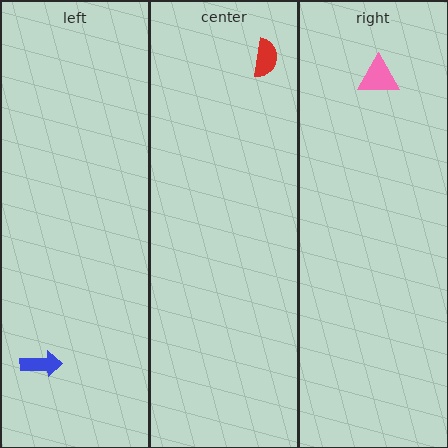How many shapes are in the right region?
1.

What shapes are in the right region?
The pink triangle.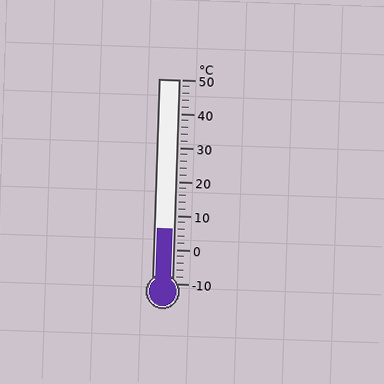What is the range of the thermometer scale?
The thermometer scale ranges from -10°C to 50°C.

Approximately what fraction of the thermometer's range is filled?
The thermometer is filled to approximately 25% of its range.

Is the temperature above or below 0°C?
The temperature is above 0°C.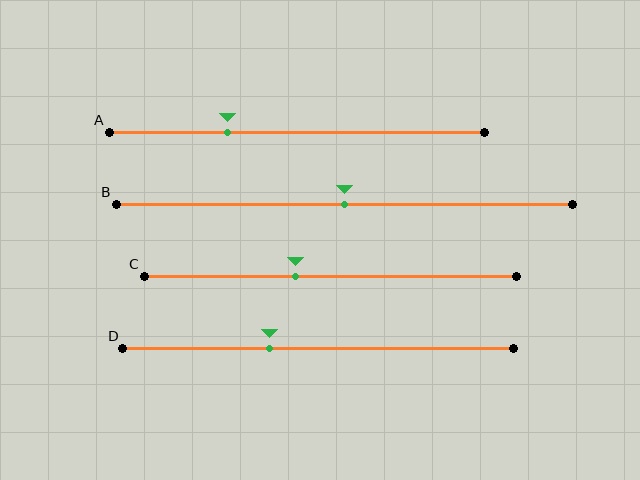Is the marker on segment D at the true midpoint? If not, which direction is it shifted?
No, the marker on segment D is shifted to the left by about 13% of the segment length.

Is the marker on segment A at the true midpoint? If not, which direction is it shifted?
No, the marker on segment A is shifted to the left by about 19% of the segment length.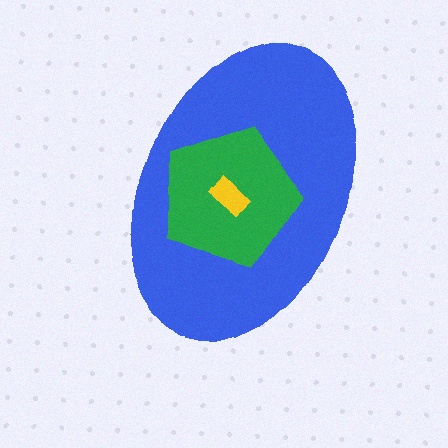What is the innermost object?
The yellow rectangle.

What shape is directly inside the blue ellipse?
The green pentagon.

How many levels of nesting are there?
3.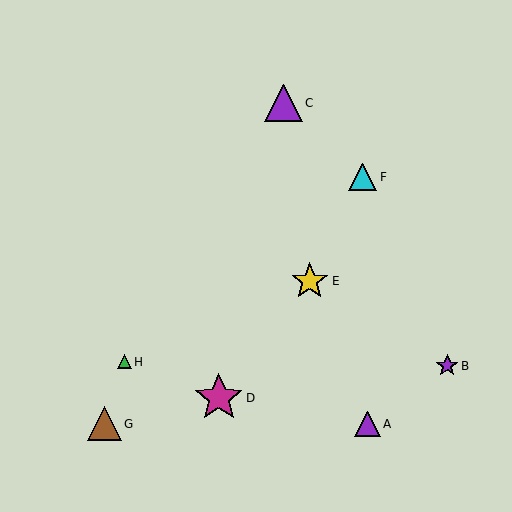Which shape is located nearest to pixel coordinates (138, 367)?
The green triangle (labeled H) at (125, 362) is nearest to that location.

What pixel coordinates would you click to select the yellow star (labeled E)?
Click at (310, 281) to select the yellow star E.